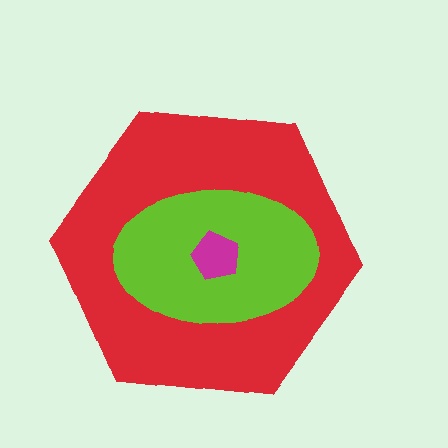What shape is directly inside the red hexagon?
The lime ellipse.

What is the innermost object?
The magenta pentagon.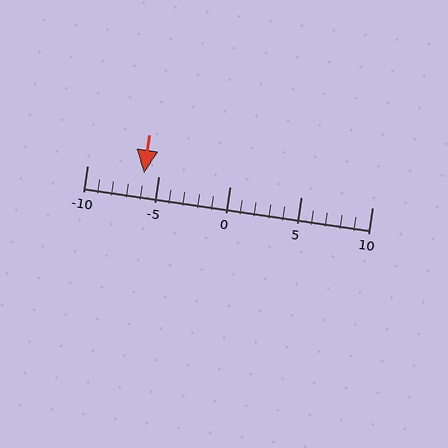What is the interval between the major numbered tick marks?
The major tick marks are spaced 5 units apart.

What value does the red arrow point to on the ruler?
The red arrow points to approximately -6.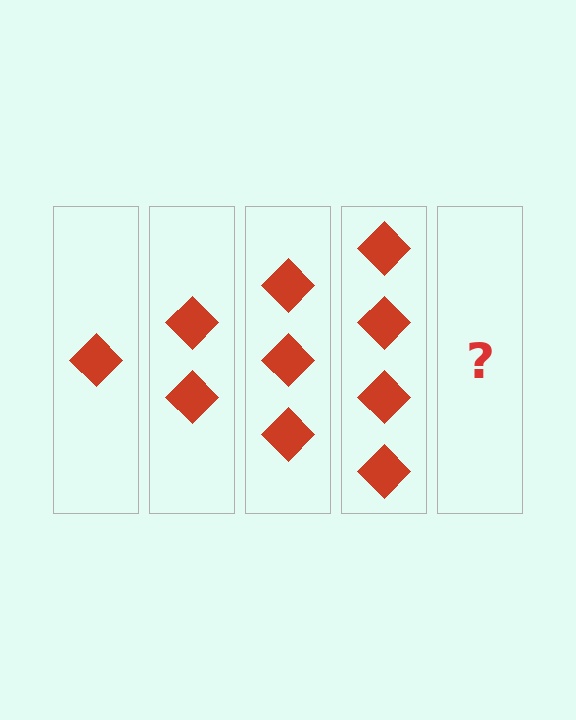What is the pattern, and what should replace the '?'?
The pattern is that each step adds one more diamond. The '?' should be 5 diamonds.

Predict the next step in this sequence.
The next step is 5 diamonds.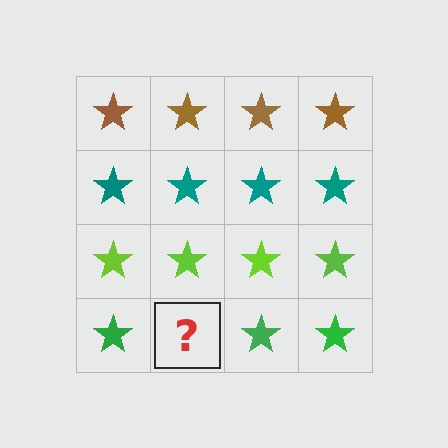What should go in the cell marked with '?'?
The missing cell should contain a green star.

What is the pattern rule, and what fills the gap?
The rule is that each row has a consistent color. The gap should be filled with a green star.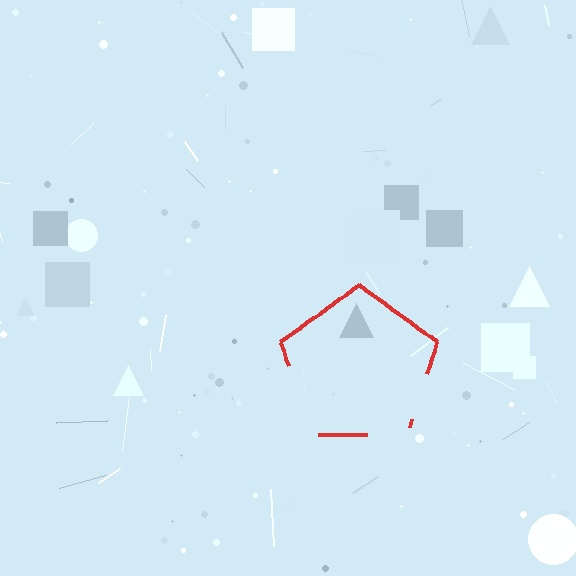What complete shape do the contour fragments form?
The contour fragments form a pentagon.